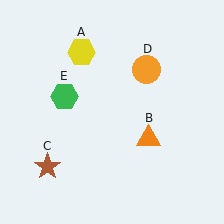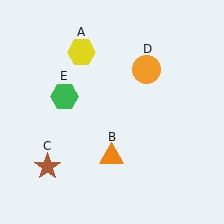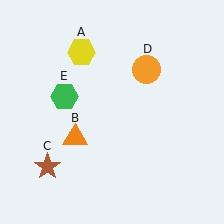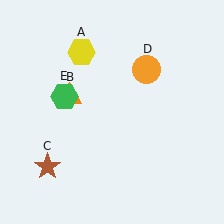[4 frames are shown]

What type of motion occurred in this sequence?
The orange triangle (object B) rotated clockwise around the center of the scene.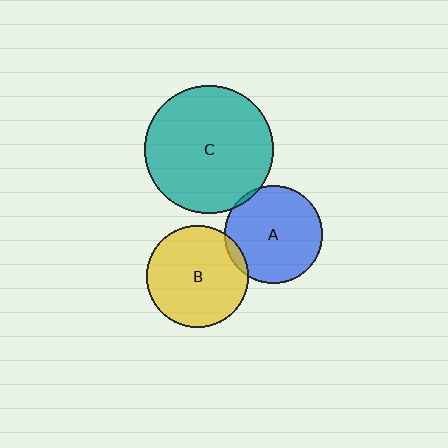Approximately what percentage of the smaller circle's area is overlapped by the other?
Approximately 5%.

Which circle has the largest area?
Circle C (teal).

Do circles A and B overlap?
Yes.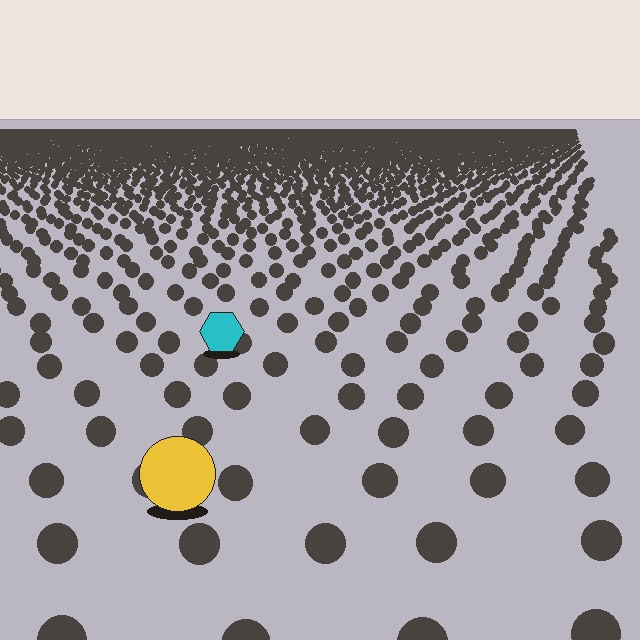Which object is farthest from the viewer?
The cyan hexagon is farthest from the viewer. It appears smaller and the ground texture around it is denser.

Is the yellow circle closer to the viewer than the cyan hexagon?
Yes. The yellow circle is closer — you can tell from the texture gradient: the ground texture is coarser near it.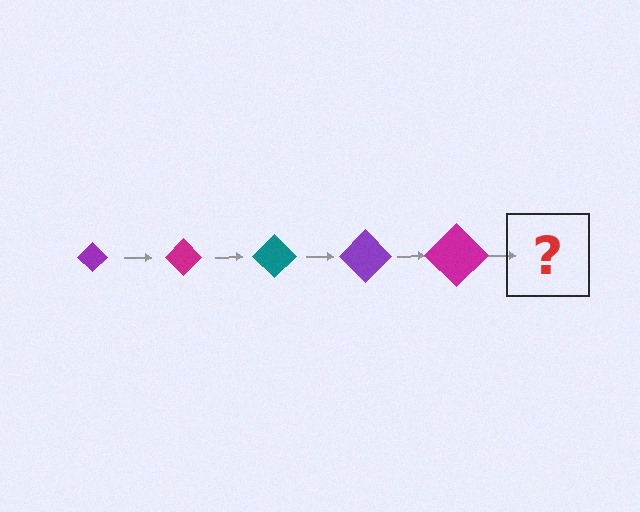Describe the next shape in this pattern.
It should be a teal diamond, larger than the previous one.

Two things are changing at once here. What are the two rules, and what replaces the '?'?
The two rules are that the diamond grows larger each step and the color cycles through purple, magenta, and teal. The '?' should be a teal diamond, larger than the previous one.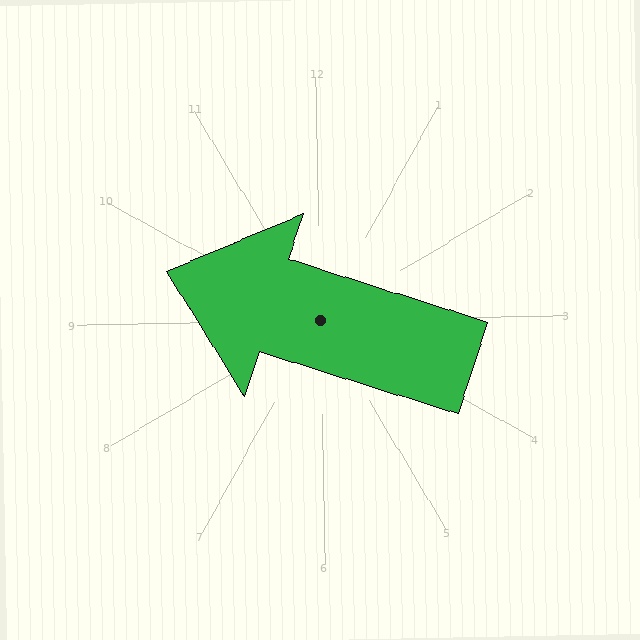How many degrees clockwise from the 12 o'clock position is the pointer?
Approximately 289 degrees.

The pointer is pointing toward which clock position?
Roughly 10 o'clock.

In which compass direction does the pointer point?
West.